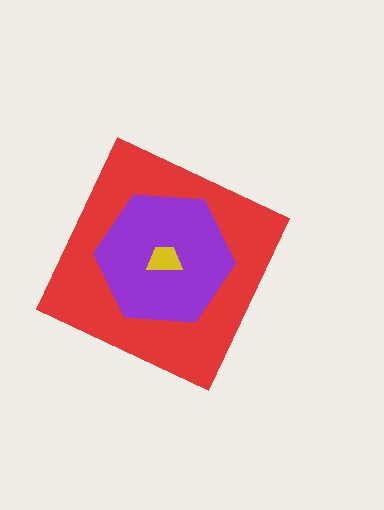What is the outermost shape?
The red diamond.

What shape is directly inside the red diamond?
The purple hexagon.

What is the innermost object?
The yellow trapezoid.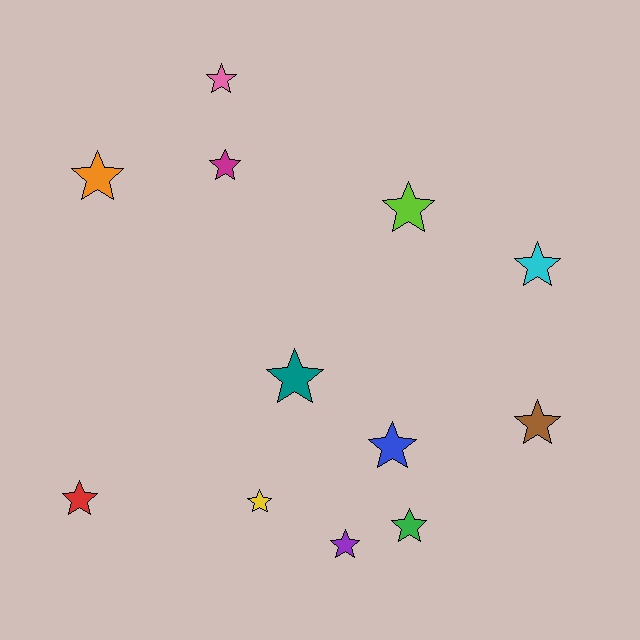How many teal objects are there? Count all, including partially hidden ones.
There is 1 teal object.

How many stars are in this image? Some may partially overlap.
There are 12 stars.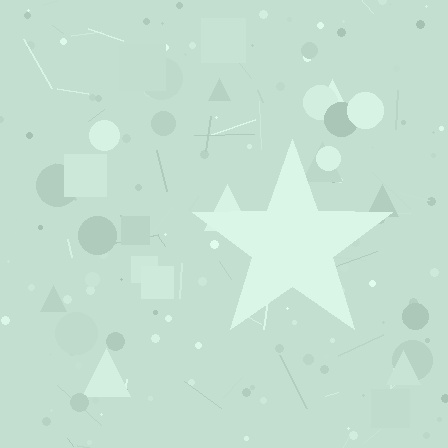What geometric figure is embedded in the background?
A star is embedded in the background.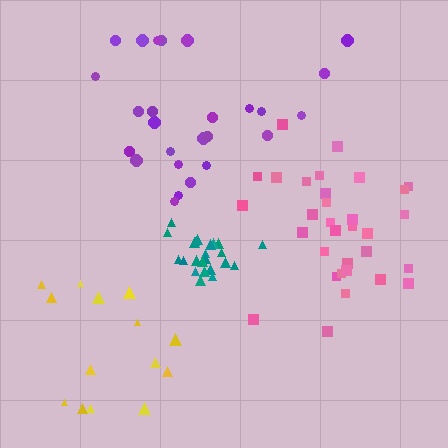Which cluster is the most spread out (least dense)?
Yellow.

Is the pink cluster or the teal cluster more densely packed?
Teal.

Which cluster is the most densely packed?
Teal.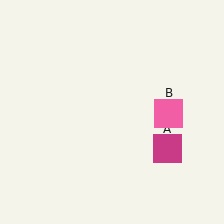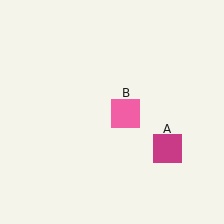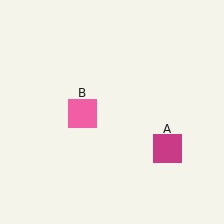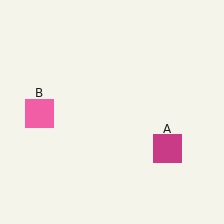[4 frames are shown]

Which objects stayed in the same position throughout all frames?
Magenta square (object A) remained stationary.